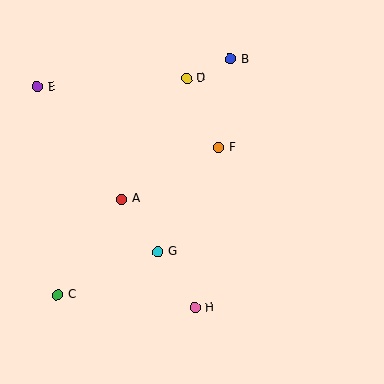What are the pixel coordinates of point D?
Point D is at (187, 78).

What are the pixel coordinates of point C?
Point C is at (58, 295).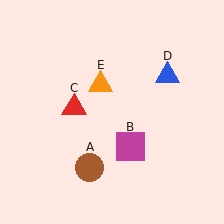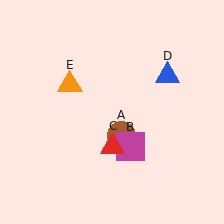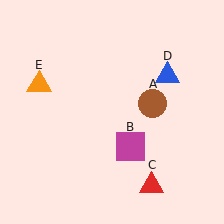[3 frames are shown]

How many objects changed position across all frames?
3 objects changed position: brown circle (object A), red triangle (object C), orange triangle (object E).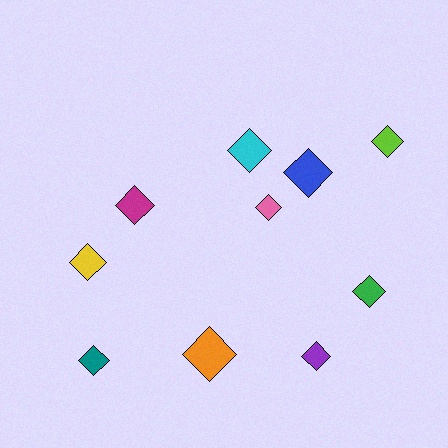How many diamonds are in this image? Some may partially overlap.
There are 10 diamonds.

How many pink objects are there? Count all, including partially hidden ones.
There is 1 pink object.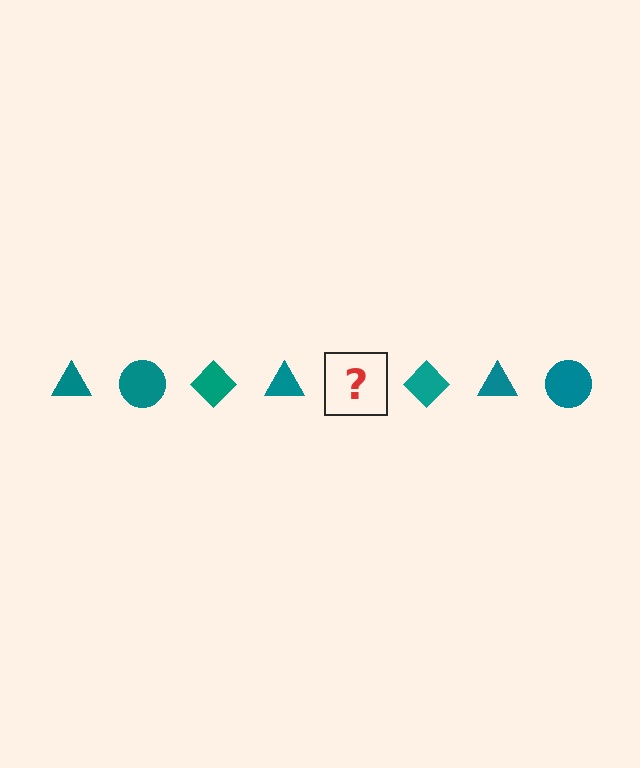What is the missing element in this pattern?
The missing element is a teal circle.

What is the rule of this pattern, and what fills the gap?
The rule is that the pattern cycles through triangle, circle, diamond shapes in teal. The gap should be filled with a teal circle.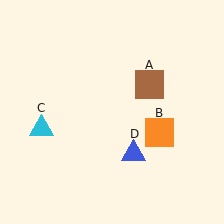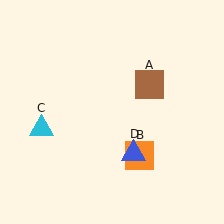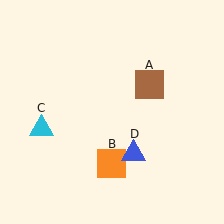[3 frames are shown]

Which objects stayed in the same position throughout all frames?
Brown square (object A) and cyan triangle (object C) and blue triangle (object D) remained stationary.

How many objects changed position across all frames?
1 object changed position: orange square (object B).